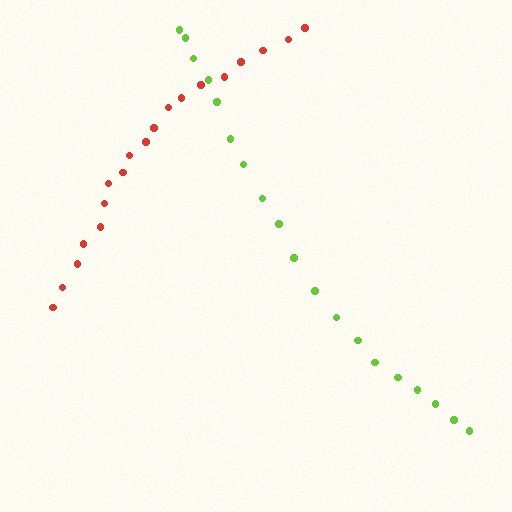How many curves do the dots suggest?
There are 2 distinct paths.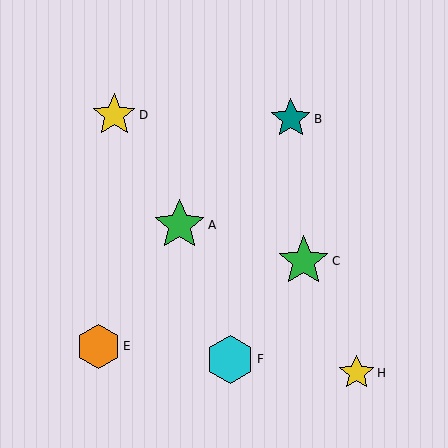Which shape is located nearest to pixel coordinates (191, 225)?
The green star (labeled A) at (180, 225) is nearest to that location.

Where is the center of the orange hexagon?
The center of the orange hexagon is at (98, 346).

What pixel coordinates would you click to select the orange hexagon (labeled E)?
Click at (98, 346) to select the orange hexagon E.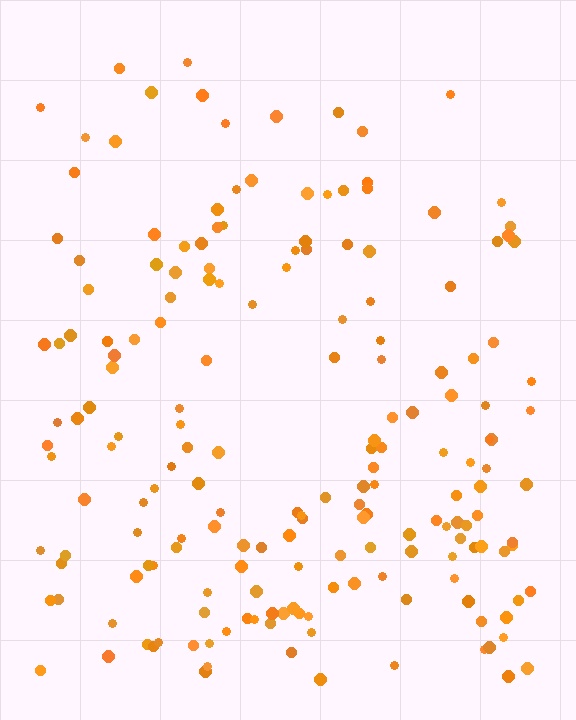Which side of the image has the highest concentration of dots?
The bottom.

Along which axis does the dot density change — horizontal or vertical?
Vertical.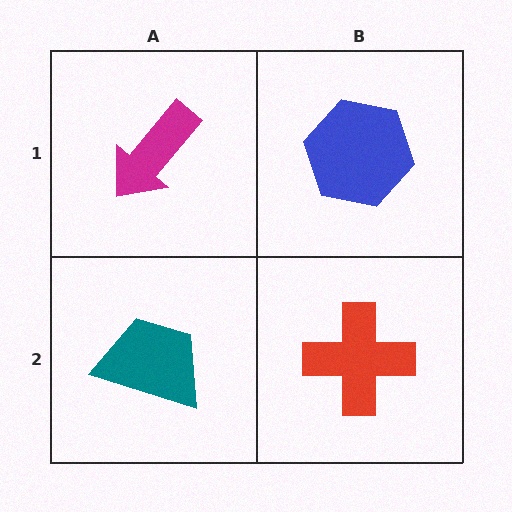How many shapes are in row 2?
2 shapes.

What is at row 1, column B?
A blue hexagon.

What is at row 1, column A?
A magenta arrow.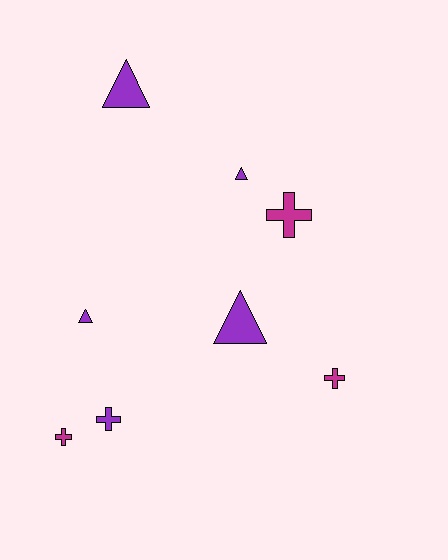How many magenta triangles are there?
There are no magenta triangles.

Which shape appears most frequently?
Triangle, with 4 objects.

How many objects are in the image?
There are 8 objects.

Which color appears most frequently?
Purple, with 5 objects.